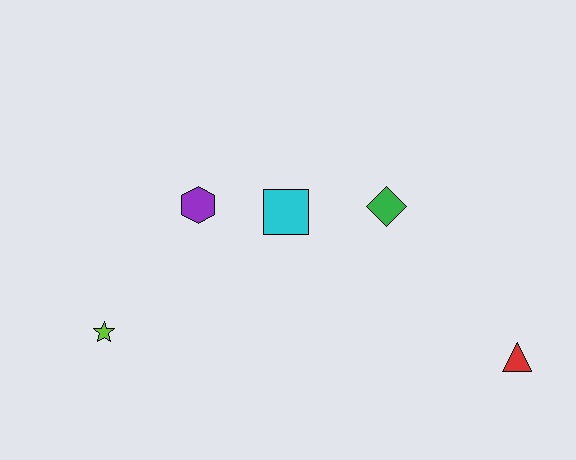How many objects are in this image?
There are 5 objects.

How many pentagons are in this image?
There are no pentagons.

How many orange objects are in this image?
There are no orange objects.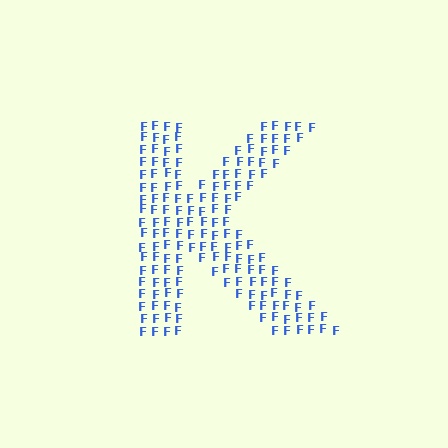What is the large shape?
The large shape is the letter K.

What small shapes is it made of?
It is made of small letter F's.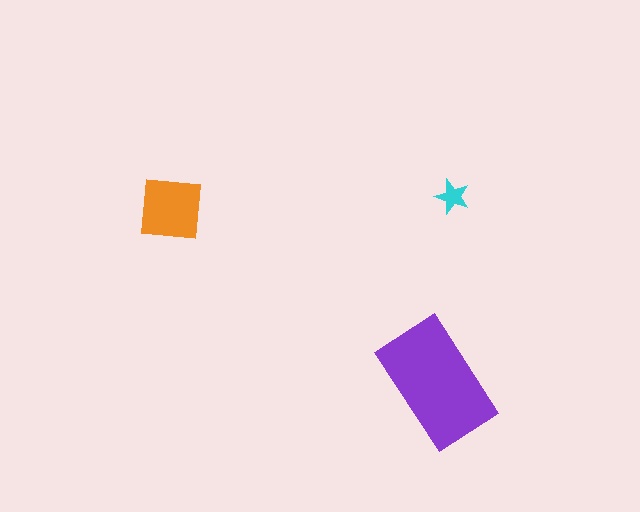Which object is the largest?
The purple rectangle.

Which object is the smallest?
The cyan star.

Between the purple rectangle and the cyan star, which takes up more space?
The purple rectangle.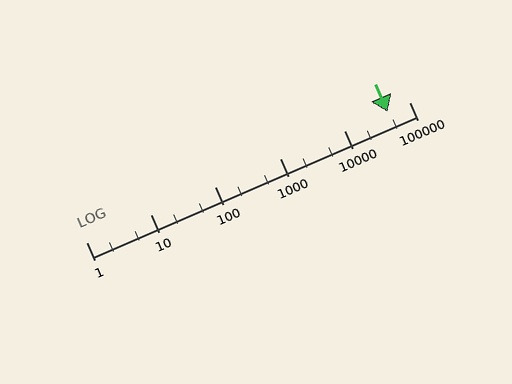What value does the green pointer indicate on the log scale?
The pointer indicates approximately 46000.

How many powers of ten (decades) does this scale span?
The scale spans 5 decades, from 1 to 100000.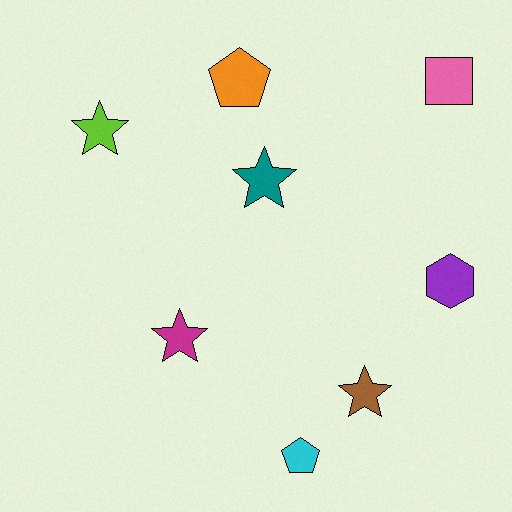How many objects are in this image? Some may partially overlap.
There are 8 objects.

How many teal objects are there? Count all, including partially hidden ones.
There is 1 teal object.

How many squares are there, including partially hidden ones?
There is 1 square.